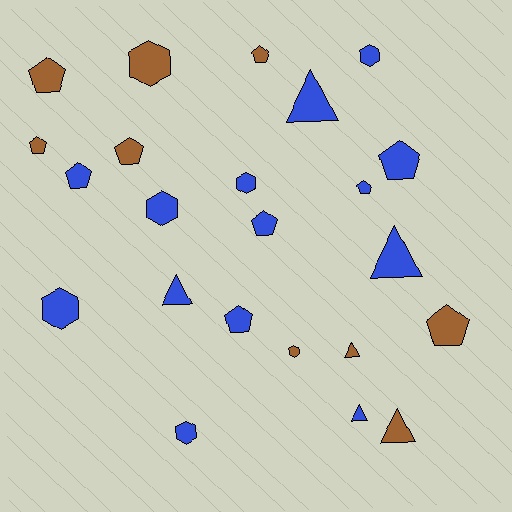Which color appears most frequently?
Blue, with 14 objects.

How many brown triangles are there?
There are 2 brown triangles.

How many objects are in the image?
There are 23 objects.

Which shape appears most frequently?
Pentagon, with 10 objects.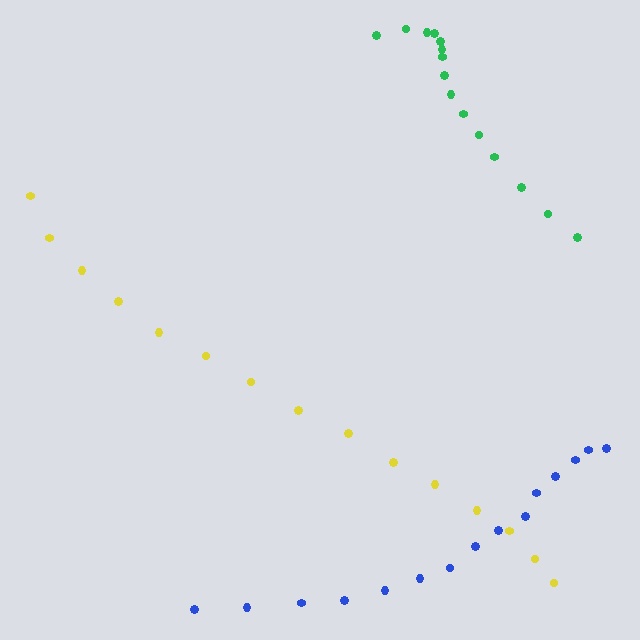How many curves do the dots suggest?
There are 3 distinct paths.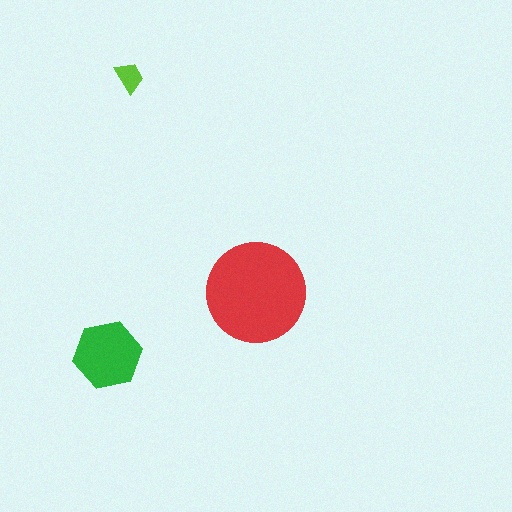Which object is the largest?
The red circle.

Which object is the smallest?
The lime trapezoid.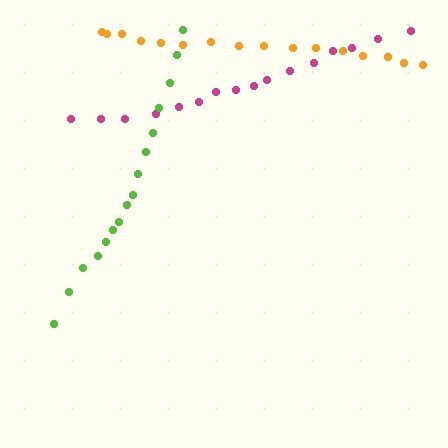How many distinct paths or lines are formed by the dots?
There are 3 distinct paths.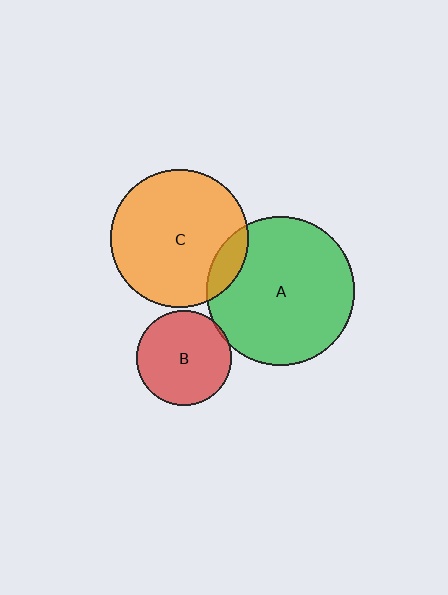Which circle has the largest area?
Circle A (green).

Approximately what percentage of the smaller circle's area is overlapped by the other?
Approximately 10%.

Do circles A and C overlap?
Yes.